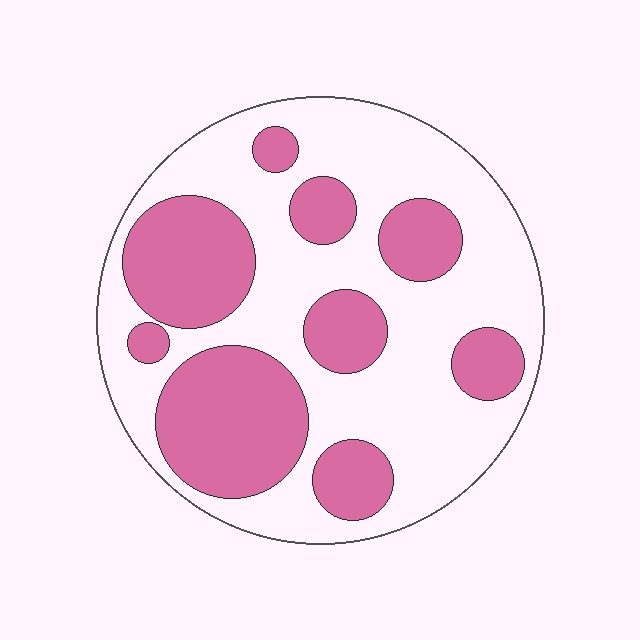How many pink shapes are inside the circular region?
9.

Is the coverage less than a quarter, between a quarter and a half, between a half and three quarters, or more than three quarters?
Between a quarter and a half.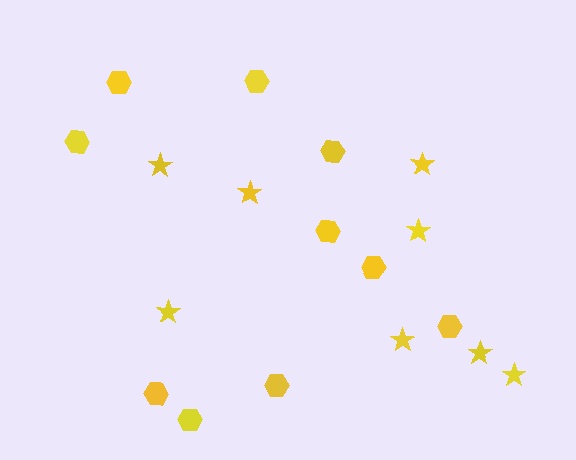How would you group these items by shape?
There are 2 groups: one group of hexagons (10) and one group of stars (8).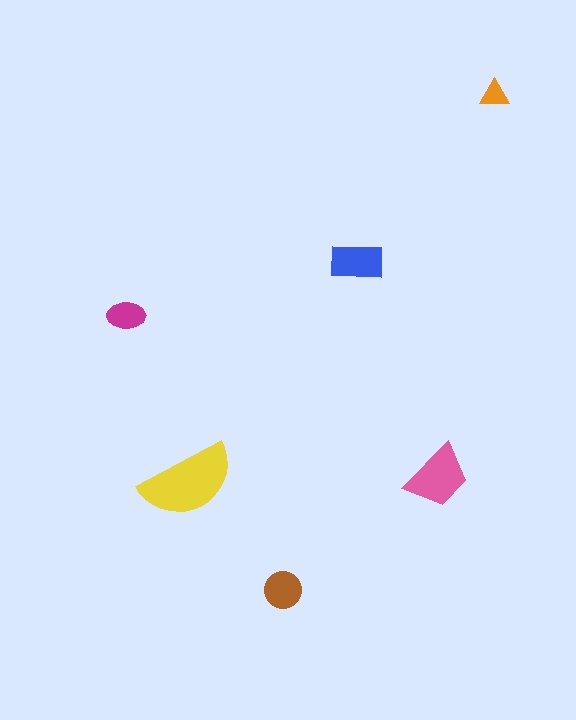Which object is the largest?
The yellow semicircle.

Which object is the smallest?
The orange triangle.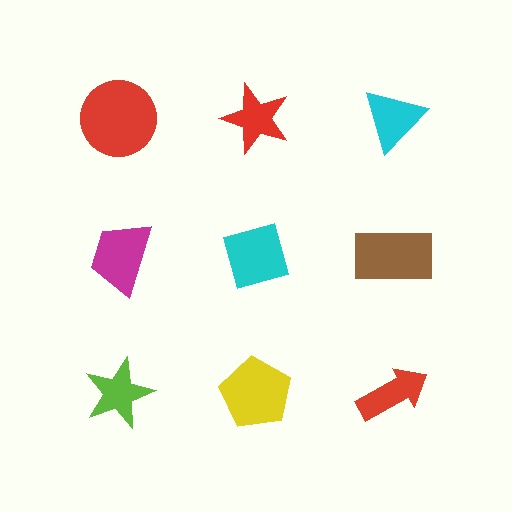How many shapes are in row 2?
3 shapes.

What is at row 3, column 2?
A yellow pentagon.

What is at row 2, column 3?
A brown rectangle.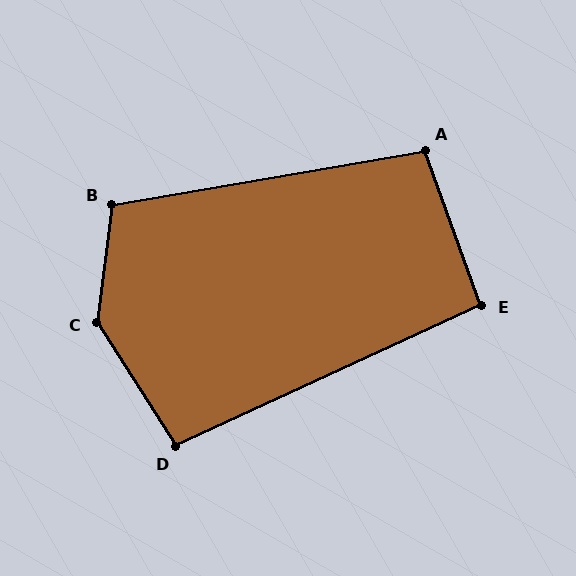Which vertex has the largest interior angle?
C, at approximately 140 degrees.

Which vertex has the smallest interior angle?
E, at approximately 95 degrees.